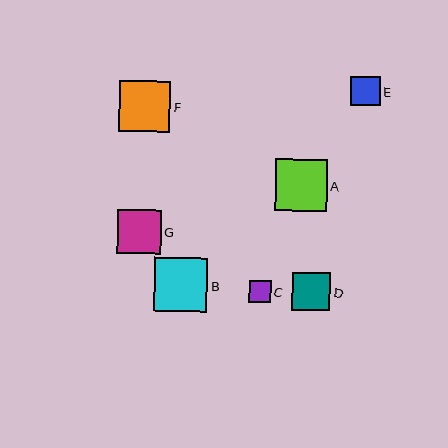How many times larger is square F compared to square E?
Square F is approximately 1.7 times the size of square E.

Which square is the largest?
Square B is the largest with a size of approximately 53 pixels.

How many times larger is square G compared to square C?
Square G is approximately 2.0 times the size of square C.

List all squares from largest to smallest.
From largest to smallest: B, A, F, G, D, E, C.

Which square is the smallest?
Square C is the smallest with a size of approximately 22 pixels.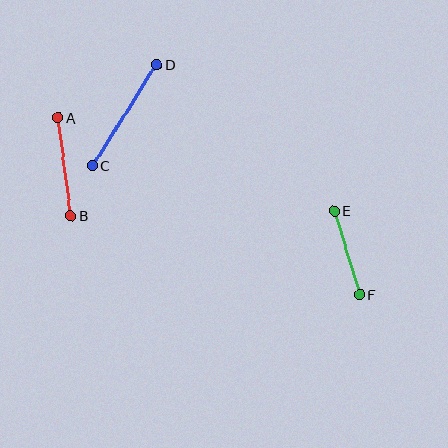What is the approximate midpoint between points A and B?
The midpoint is at approximately (65, 167) pixels.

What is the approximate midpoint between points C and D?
The midpoint is at approximately (125, 115) pixels.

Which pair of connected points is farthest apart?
Points C and D are farthest apart.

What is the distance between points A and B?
The distance is approximately 98 pixels.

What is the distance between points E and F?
The distance is approximately 88 pixels.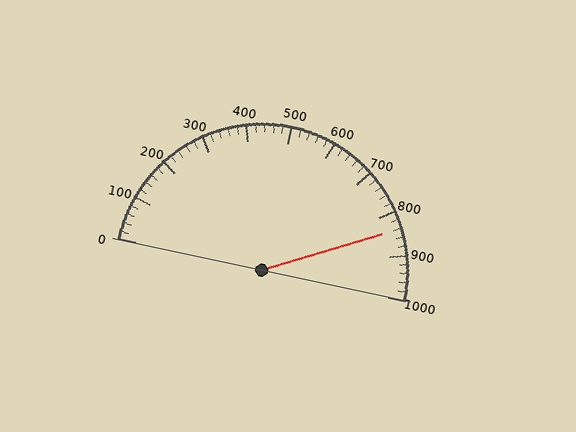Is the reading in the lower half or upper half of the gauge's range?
The reading is in the upper half of the range (0 to 1000).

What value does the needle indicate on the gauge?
The needle indicates approximately 840.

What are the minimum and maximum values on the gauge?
The gauge ranges from 0 to 1000.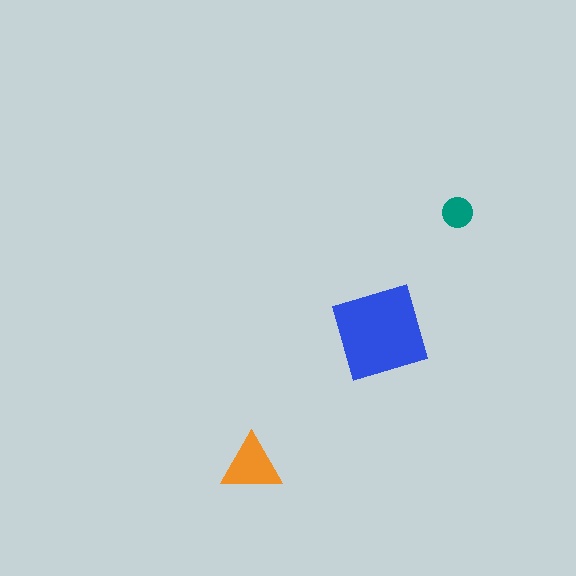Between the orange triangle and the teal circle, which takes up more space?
The orange triangle.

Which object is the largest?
The blue diamond.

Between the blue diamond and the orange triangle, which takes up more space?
The blue diamond.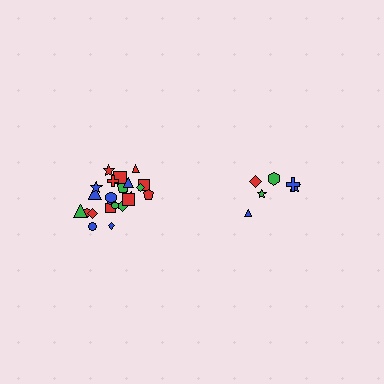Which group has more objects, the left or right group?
The left group.